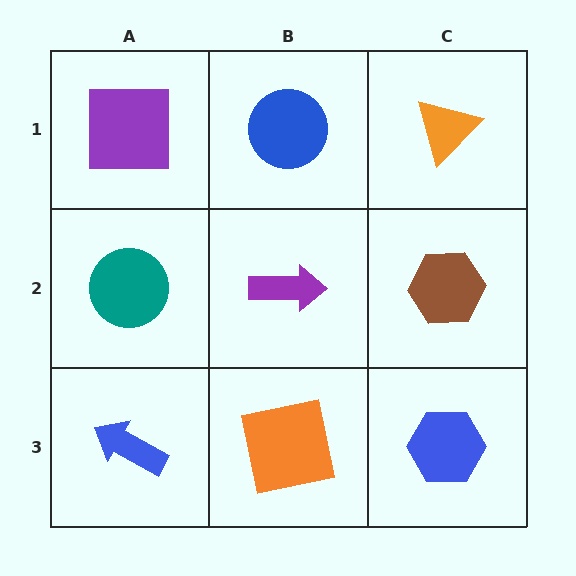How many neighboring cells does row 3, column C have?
2.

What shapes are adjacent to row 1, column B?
A purple arrow (row 2, column B), a purple square (row 1, column A), an orange triangle (row 1, column C).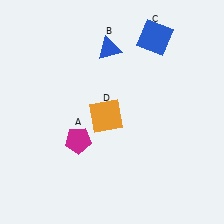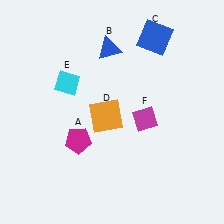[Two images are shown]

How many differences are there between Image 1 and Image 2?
There are 2 differences between the two images.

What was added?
A cyan diamond (E), a magenta diamond (F) were added in Image 2.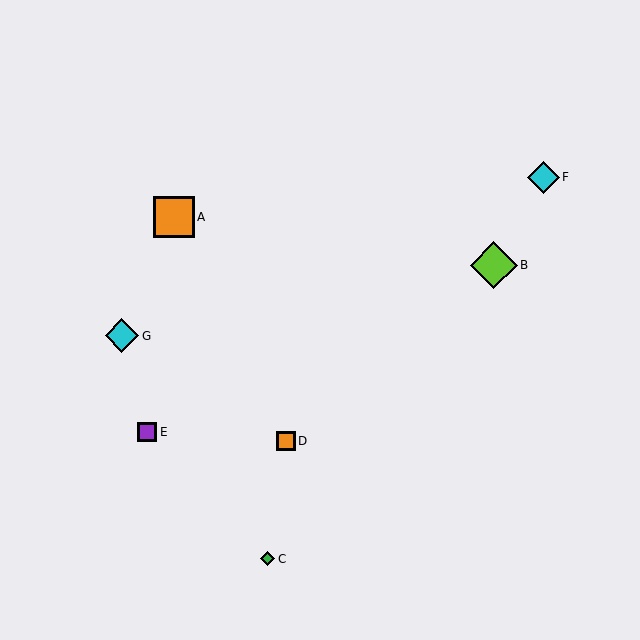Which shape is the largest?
The lime diamond (labeled B) is the largest.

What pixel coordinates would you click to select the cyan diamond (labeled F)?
Click at (543, 177) to select the cyan diamond F.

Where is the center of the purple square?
The center of the purple square is at (147, 432).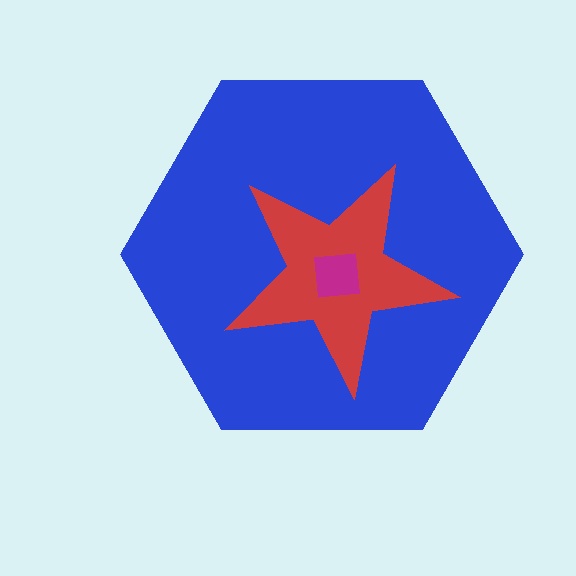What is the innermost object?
The magenta square.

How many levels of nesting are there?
3.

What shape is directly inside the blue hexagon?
The red star.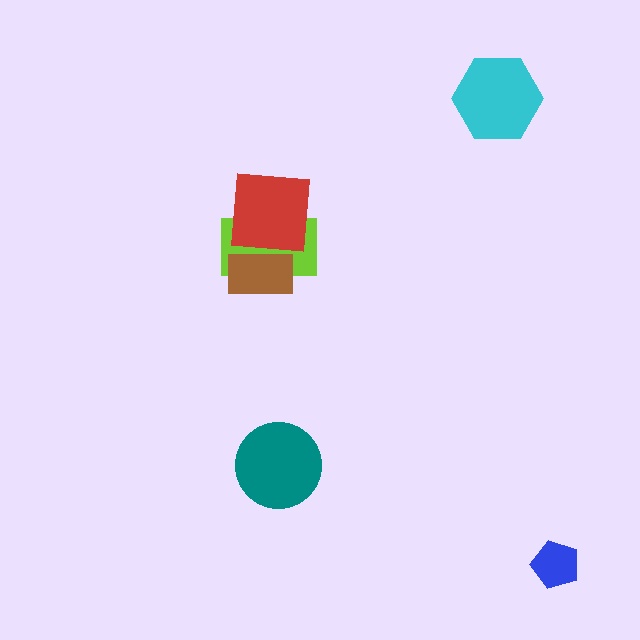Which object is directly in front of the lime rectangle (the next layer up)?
The red square is directly in front of the lime rectangle.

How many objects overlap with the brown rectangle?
1 object overlaps with the brown rectangle.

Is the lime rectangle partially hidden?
Yes, it is partially covered by another shape.